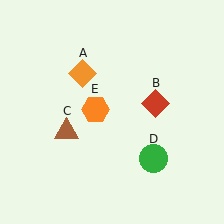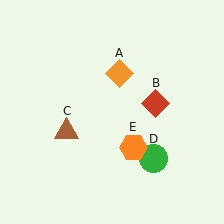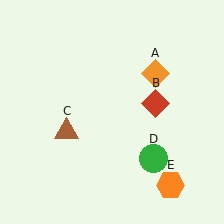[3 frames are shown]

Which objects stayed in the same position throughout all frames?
Red diamond (object B) and brown triangle (object C) and green circle (object D) remained stationary.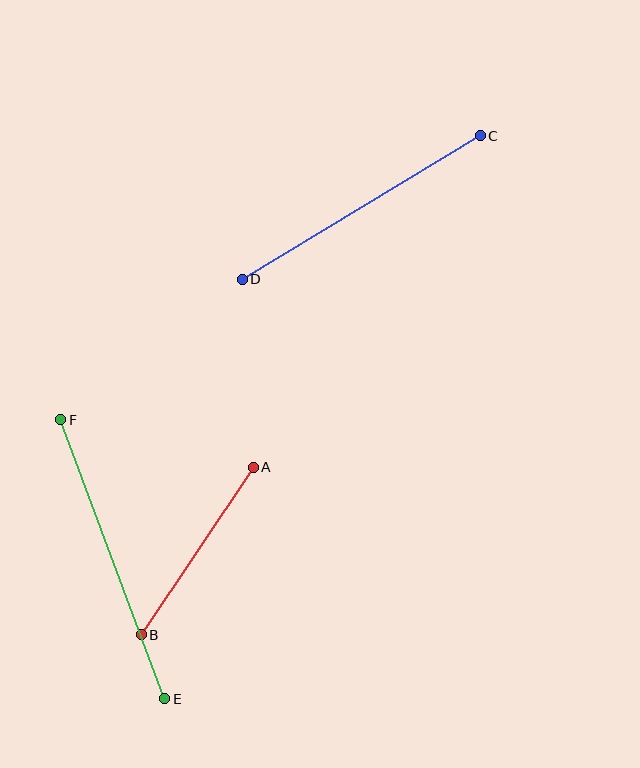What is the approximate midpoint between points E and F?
The midpoint is at approximately (113, 559) pixels.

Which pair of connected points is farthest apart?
Points E and F are farthest apart.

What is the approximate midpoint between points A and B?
The midpoint is at approximately (197, 551) pixels.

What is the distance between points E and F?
The distance is approximately 297 pixels.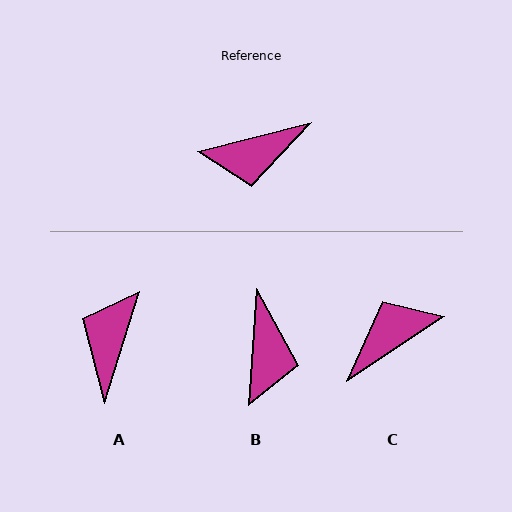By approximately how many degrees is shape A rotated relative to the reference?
Approximately 122 degrees clockwise.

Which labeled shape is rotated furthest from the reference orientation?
C, about 161 degrees away.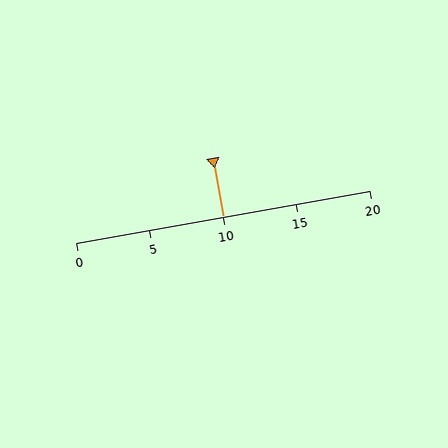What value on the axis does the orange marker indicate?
The marker indicates approximately 10.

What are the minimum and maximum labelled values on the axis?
The axis runs from 0 to 20.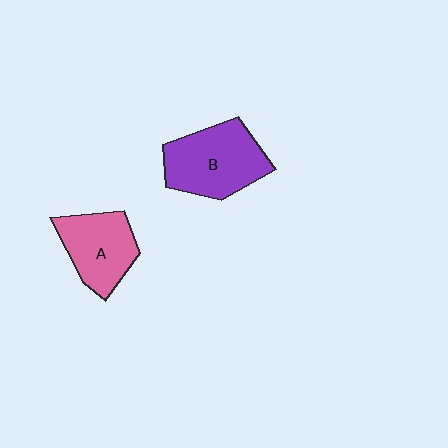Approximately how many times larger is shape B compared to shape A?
Approximately 1.2 times.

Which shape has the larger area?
Shape B (purple).